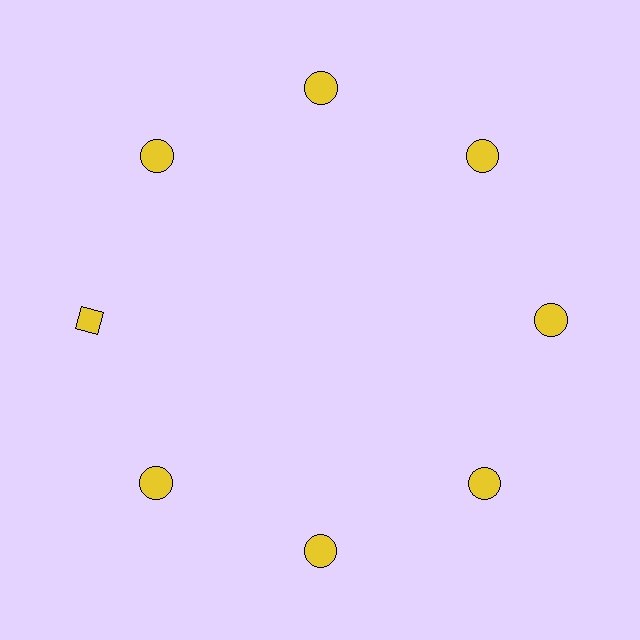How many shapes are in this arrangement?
There are 8 shapes arranged in a ring pattern.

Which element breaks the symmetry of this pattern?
The yellow diamond at roughly the 9 o'clock position breaks the symmetry. All other shapes are yellow circles.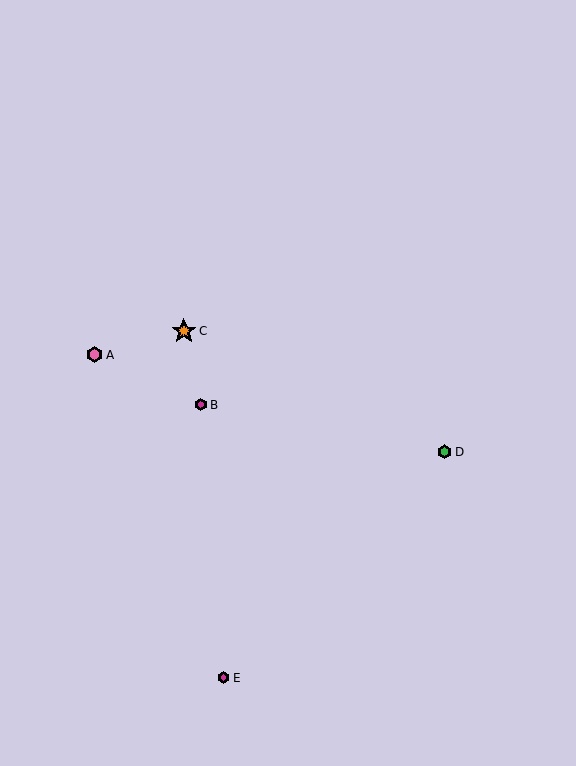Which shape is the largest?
The orange star (labeled C) is the largest.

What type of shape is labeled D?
Shape D is a green hexagon.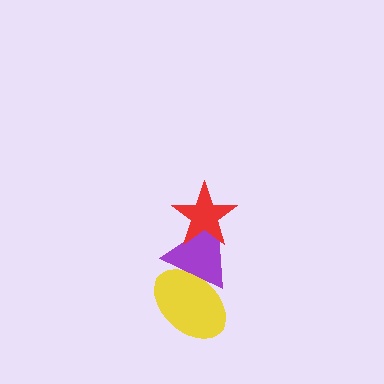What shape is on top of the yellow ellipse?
The purple triangle is on top of the yellow ellipse.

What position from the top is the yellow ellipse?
The yellow ellipse is 3rd from the top.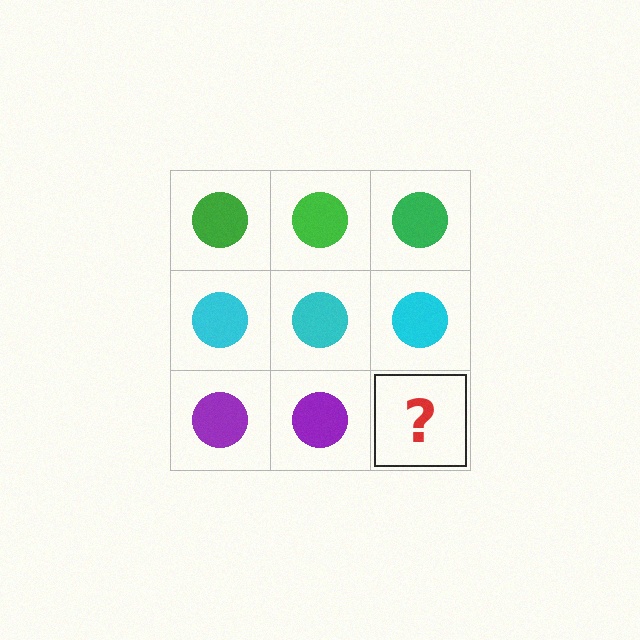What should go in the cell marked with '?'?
The missing cell should contain a purple circle.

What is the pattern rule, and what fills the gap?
The rule is that each row has a consistent color. The gap should be filled with a purple circle.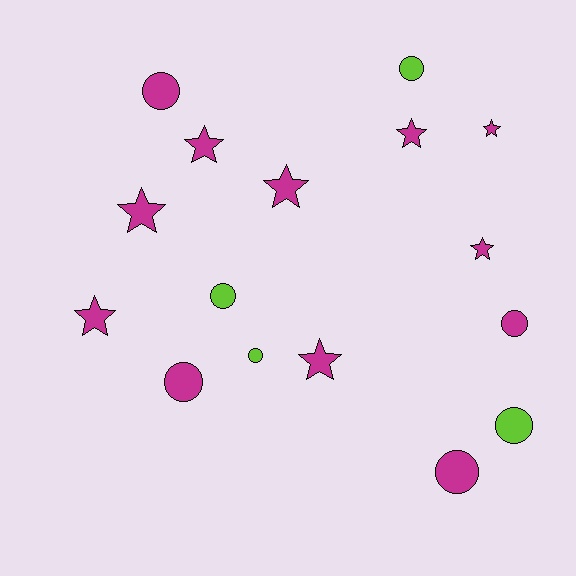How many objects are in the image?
There are 16 objects.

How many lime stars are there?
There are no lime stars.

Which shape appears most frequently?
Star, with 8 objects.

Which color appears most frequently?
Magenta, with 12 objects.